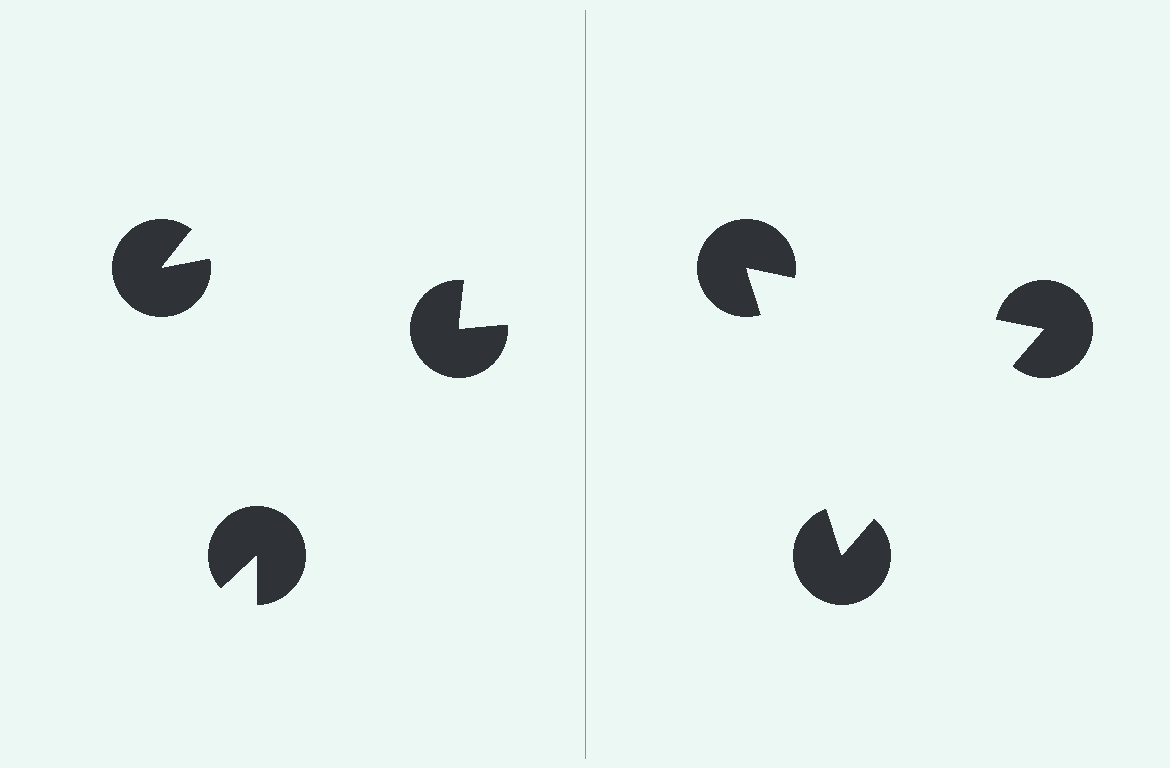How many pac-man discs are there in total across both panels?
6 — 3 on each side.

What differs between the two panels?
The pac-man discs are positioned identically on both sides; only the wedge orientations differ. On the right they align to a triangle; on the left they are misaligned.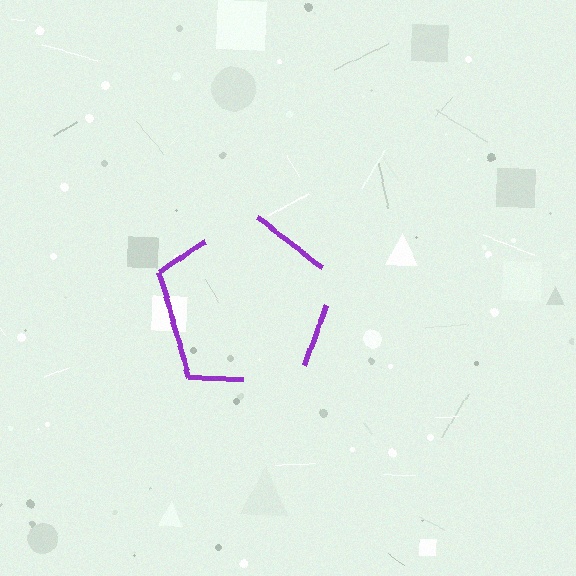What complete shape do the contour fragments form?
The contour fragments form a pentagon.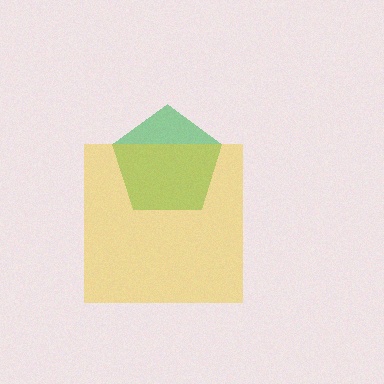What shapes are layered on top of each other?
The layered shapes are: a green pentagon, a yellow square.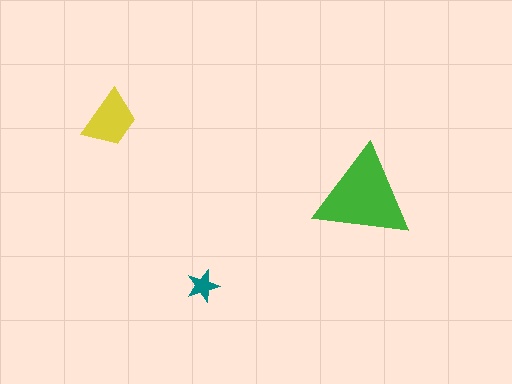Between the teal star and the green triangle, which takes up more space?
The green triangle.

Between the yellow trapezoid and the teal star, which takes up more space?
The yellow trapezoid.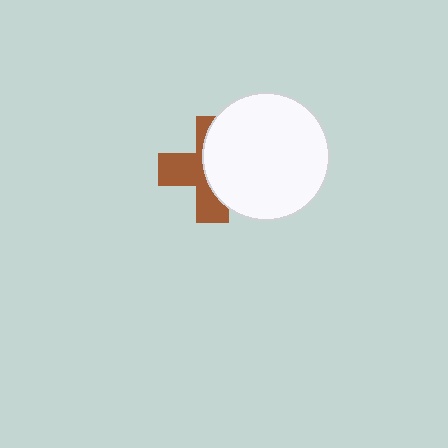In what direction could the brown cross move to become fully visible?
The brown cross could move left. That would shift it out from behind the white circle entirely.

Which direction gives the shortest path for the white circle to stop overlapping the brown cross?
Moving right gives the shortest separation.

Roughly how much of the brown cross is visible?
About half of it is visible (roughly 49%).